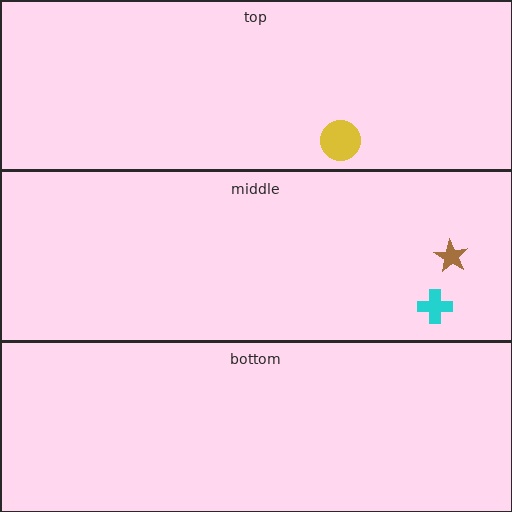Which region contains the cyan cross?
The middle region.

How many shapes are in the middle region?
2.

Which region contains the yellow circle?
The top region.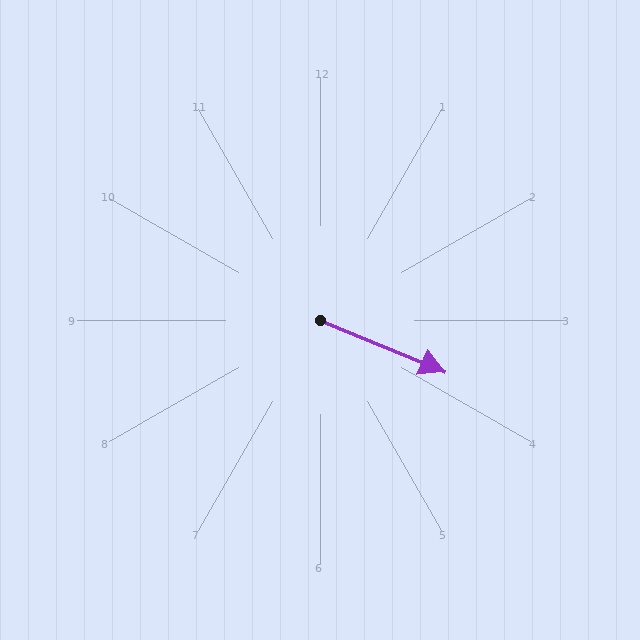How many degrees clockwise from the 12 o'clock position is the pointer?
Approximately 112 degrees.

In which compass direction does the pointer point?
East.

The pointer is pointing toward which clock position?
Roughly 4 o'clock.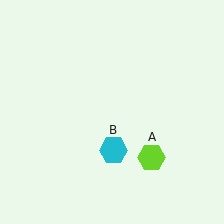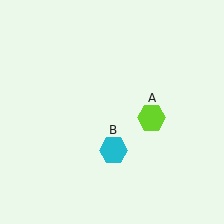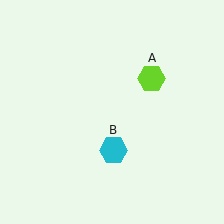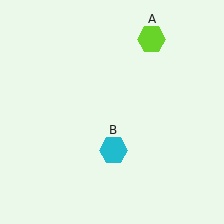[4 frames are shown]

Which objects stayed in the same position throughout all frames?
Cyan hexagon (object B) remained stationary.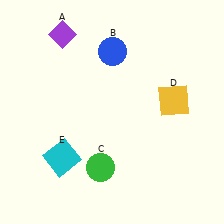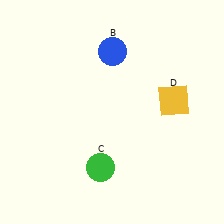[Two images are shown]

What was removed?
The purple diamond (A), the cyan square (E) were removed in Image 2.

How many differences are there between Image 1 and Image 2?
There are 2 differences between the two images.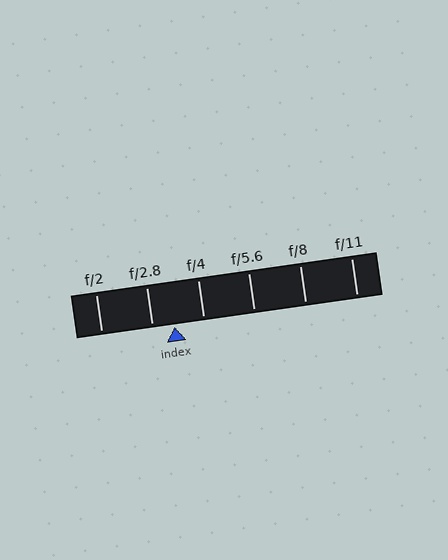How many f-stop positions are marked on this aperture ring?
There are 6 f-stop positions marked.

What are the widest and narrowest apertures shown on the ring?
The widest aperture shown is f/2 and the narrowest is f/11.